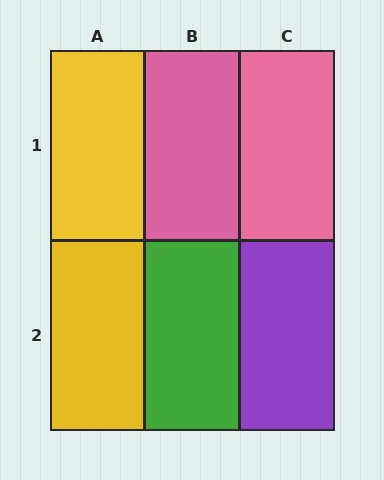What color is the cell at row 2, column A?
Yellow.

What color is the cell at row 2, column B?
Green.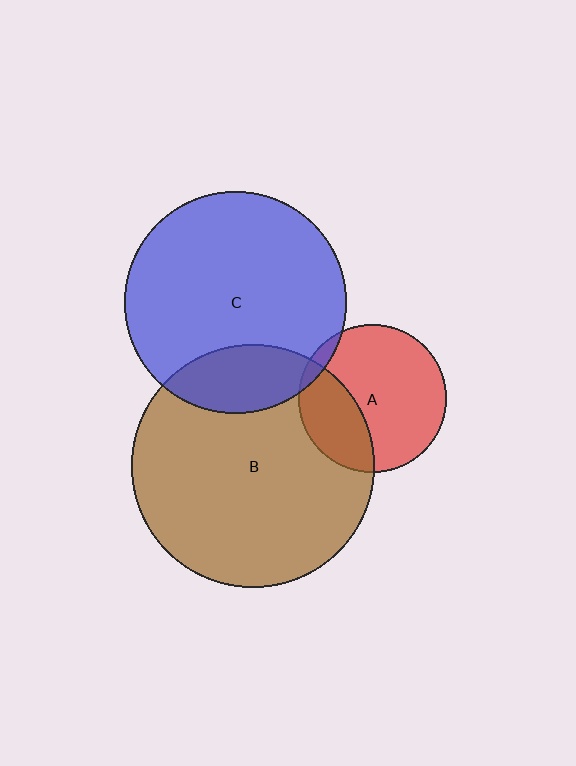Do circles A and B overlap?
Yes.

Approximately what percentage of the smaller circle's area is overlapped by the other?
Approximately 30%.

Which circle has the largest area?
Circle B (brown).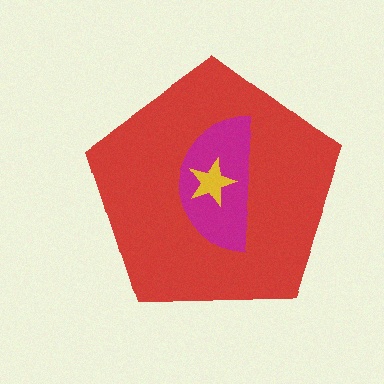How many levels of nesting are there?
3.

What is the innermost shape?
The yellow star.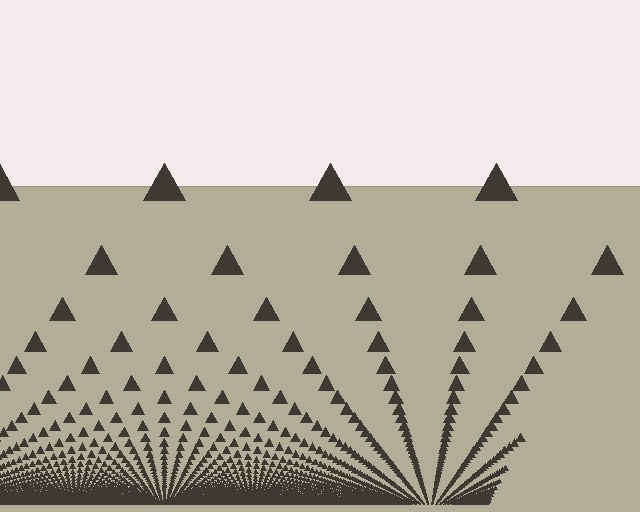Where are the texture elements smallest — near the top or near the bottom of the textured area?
Near the bottom.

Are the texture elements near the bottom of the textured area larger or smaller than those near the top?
Smaller. The gradient is inverted — elements near the bottom are smaller and denser.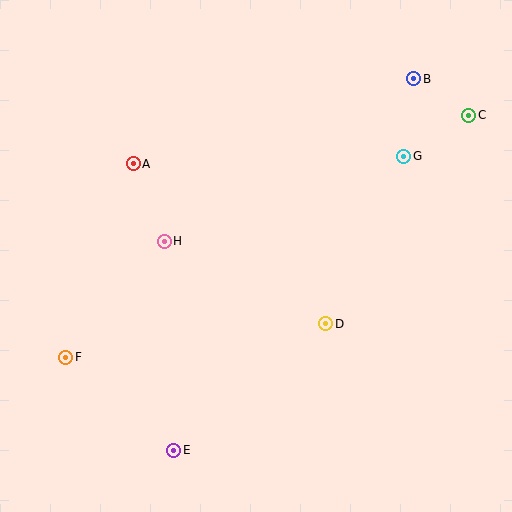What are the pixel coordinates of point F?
Point F is at (66, 357).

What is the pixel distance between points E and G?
The distance between E and G is 373 pixels.